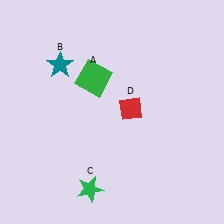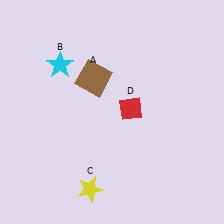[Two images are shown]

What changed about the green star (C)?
In Image 1, C is green. In Image 2, it changed to yellow.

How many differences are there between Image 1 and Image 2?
There are 3 differences between the two images.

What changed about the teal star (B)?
In Image 1, B is teal. In Image 2, it changed to cyan.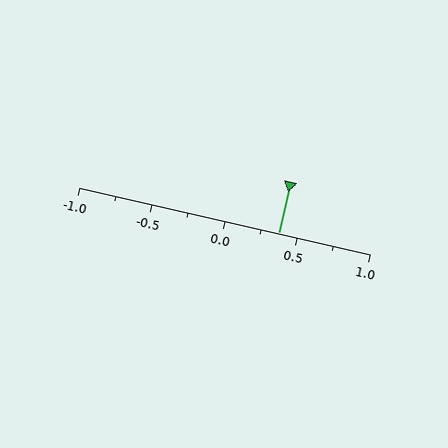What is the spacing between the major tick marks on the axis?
The major ticks are spaced 0.5 apart.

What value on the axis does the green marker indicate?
The marker indicates approximately 0.38.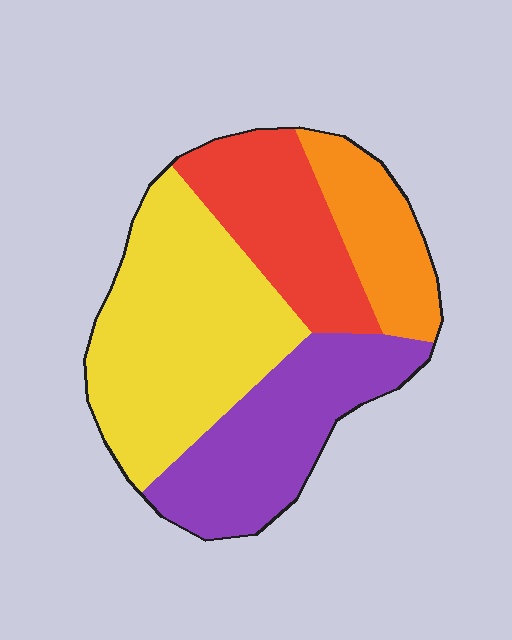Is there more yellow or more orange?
Yellow.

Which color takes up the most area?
Yellow, at roughly 40%.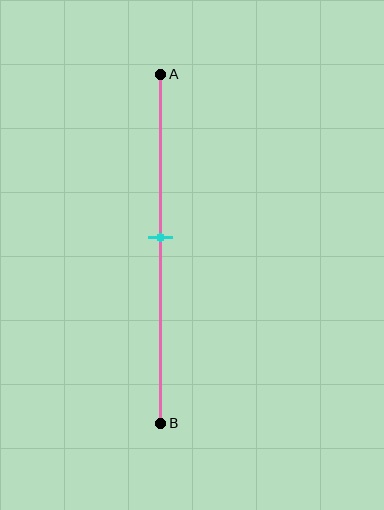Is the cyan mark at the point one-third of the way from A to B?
No, the mark is at about 45% from A, not at the 33% one-third point.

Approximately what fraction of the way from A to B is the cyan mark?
The cyan mark is approximately 45% of the way from A to B.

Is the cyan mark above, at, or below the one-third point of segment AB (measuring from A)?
The cyan mark is below the one-third point of segment AB.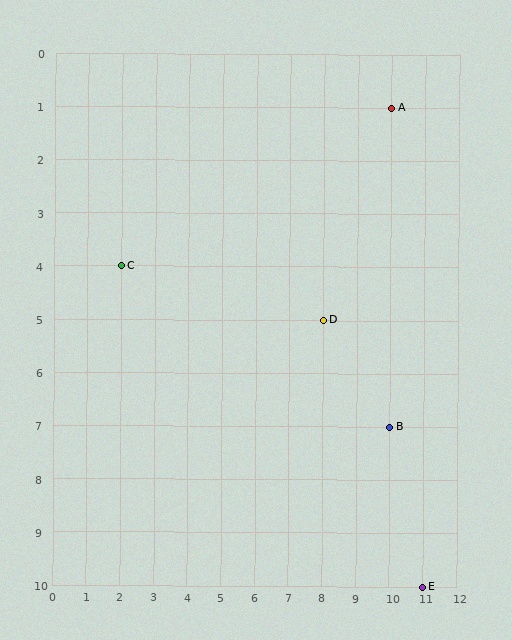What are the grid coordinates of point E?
Point E is at grid coordinates (11, 10).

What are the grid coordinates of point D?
Point D is at grid coordinates (8, 5).